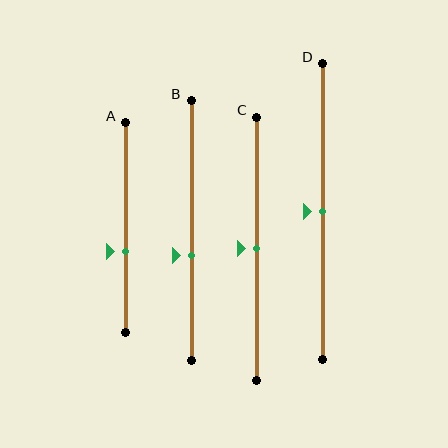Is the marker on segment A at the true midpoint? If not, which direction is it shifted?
No, the marker on segment A is shifted downward by about 11% of the segment length.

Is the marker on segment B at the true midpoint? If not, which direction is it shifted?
No, the marker on segment B is shifted downward by about 9% of the segment length.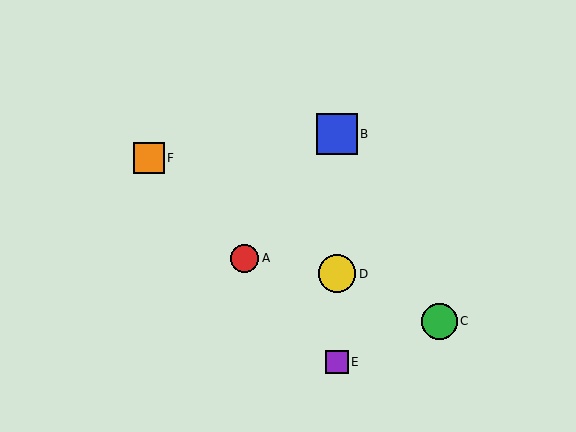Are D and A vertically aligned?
No, D is at x≈337 and A is at x≈244.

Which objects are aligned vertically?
Objects B, D, E are aligned vertically.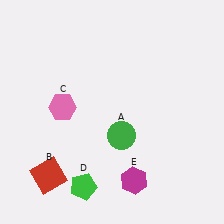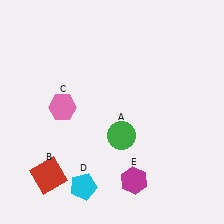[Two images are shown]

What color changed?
The pentagon (D) changed from green in Image 1 to cyan in Image 2.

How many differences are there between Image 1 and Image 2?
There is 1 difference between the two images.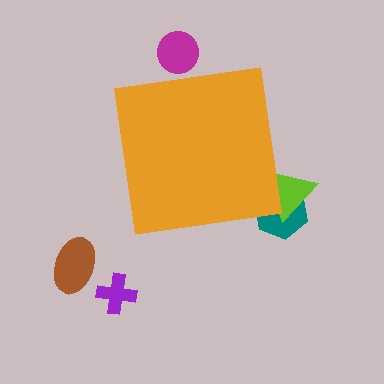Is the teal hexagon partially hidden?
Yes, the teal hexagon is partially hidden behind the orange square.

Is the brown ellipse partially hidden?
No, the brown ellipse is fully visible.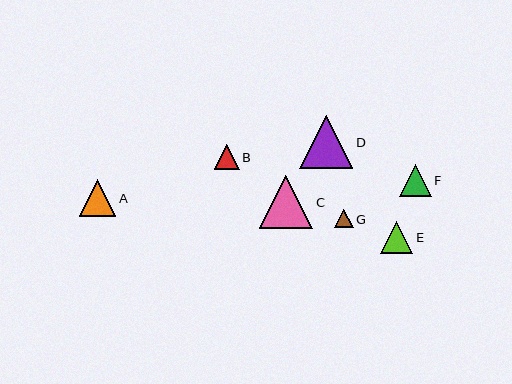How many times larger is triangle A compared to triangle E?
Triangle A is approximately 1.1 times the size of triangle E.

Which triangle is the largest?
Triangle D is the largest with a size of approximately 53 pixels.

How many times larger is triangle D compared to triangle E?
Triangle D is approximately 1.7 times the size of triangle E.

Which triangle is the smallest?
Triangle G is the smallest with a size of approximately 18 pixels.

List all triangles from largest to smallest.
From largest to smallest: D, C, A, F, E, B, G.